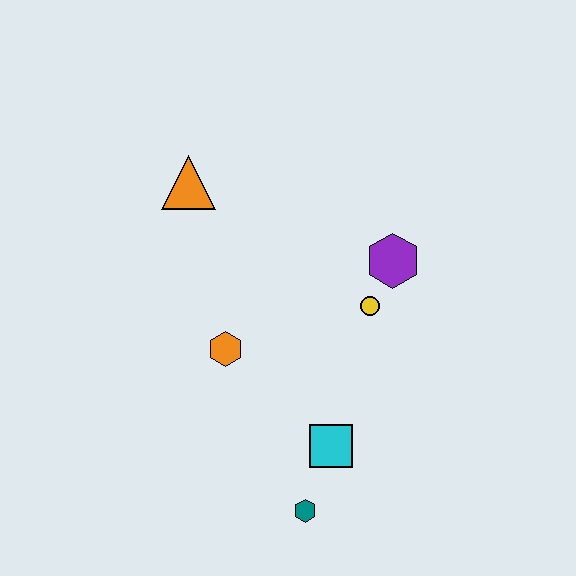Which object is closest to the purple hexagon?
The yellow circle is closest to the purple hexagon.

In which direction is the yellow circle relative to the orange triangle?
The yellow circle is to the right of the orange triangle.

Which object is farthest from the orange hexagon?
The purple hexagon is farthest from the orange hexagon.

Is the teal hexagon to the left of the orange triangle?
No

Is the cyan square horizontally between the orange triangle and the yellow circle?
Yes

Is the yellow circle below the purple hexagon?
Yes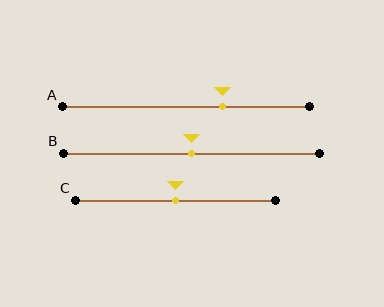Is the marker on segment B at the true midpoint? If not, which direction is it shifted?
Yes, the marker on segment B is at the true midpoint.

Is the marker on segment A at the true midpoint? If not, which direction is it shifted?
No, the marker on segment A is shifted to the right by about 15% of the segment length.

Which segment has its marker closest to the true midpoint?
Segment B has its marker closest to the true midpoint.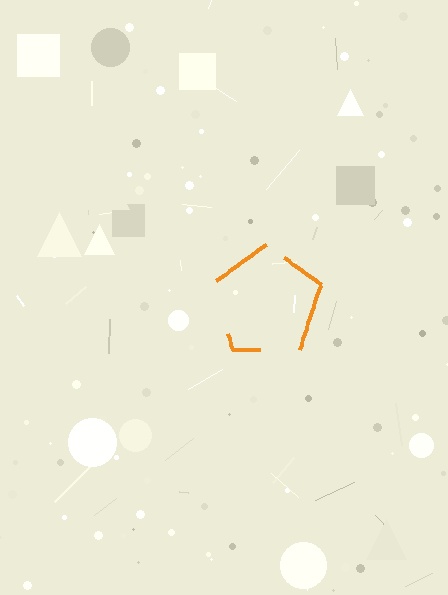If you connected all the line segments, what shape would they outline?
They would outline a pentagon.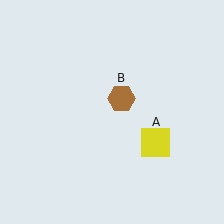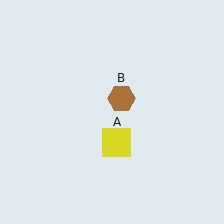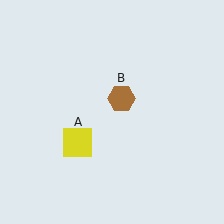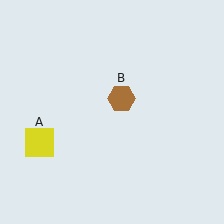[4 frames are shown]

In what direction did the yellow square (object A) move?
The yellow square (object A) moved left.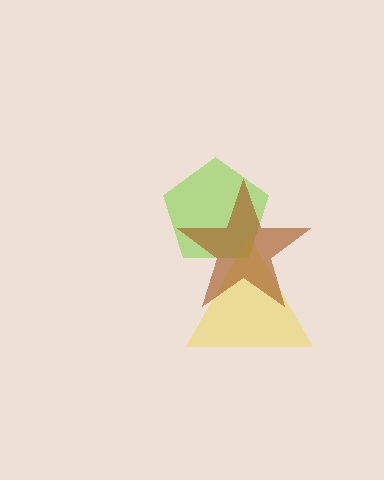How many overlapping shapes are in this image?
There are 3 overlapping shapes in the image.